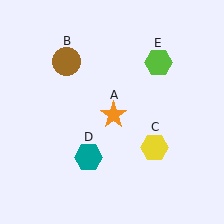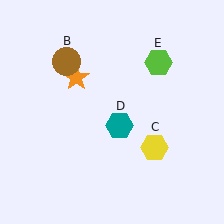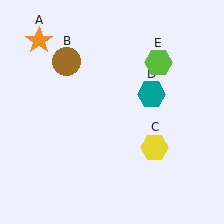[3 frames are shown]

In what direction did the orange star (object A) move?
The orange star (object A) moved up and to the left.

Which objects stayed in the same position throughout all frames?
Brown circle (object B) and yellow hexagon (object C) and lime hexagon (object E) remained stationary.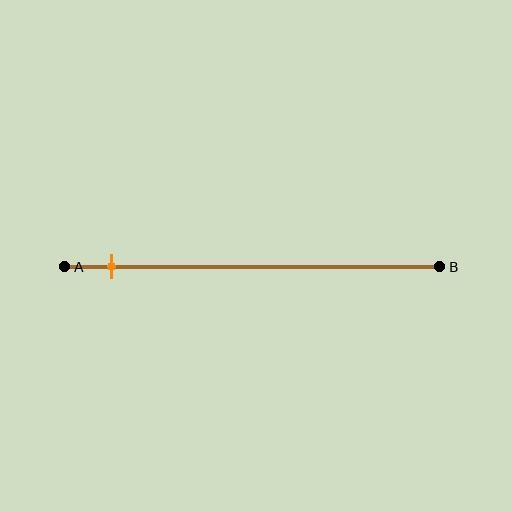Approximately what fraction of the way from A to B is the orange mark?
The orange mark is approximately 10% of the way from A to B.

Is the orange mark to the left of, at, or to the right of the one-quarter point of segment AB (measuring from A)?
The orange mark is to the left of the one-quarter point of segment AB.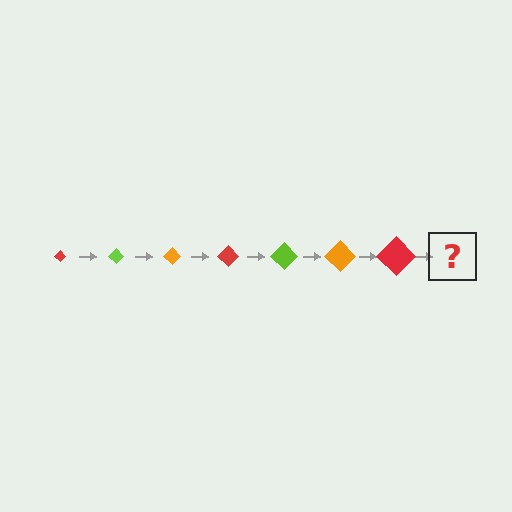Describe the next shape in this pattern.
It should be a lime diamond, larger than the previous one.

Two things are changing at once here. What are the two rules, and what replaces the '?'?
The two rules are that the diamond grows larger each step and the color cycles through red, lime, and orange. The '?' should be a lime diamond, larger than the previous one.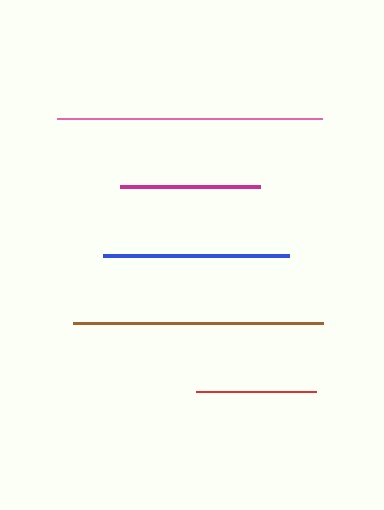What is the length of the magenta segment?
The magenta segment is approximately 141 pixels long.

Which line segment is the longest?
The pink line is the longest at approximately 265 pixels.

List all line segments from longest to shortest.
From longest to shortest: pink, brown, blue, magenta, red.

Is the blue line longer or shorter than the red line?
The blue line is longer than the red line.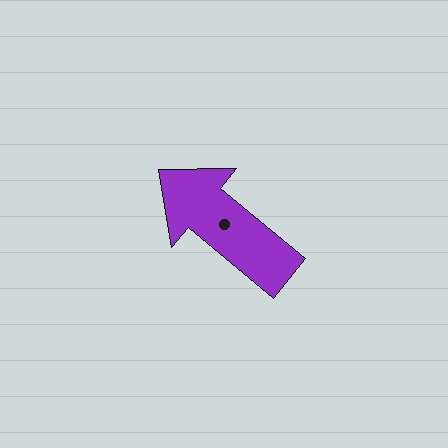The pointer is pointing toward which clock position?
Roughly 10 o'clock.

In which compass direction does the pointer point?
Northwest.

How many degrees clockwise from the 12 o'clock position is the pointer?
Approximately 310 degrees.